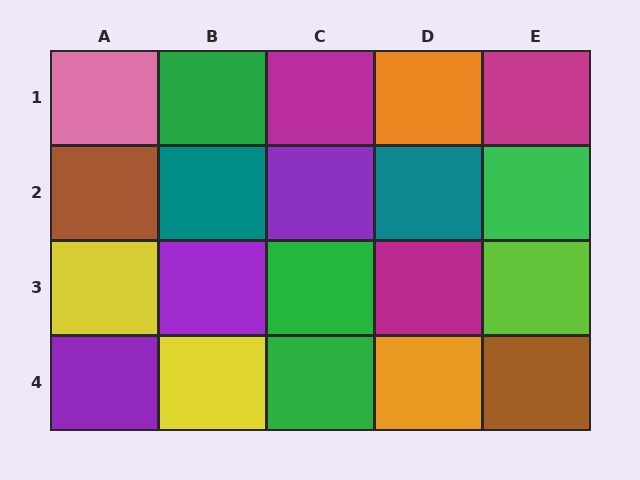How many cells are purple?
3 cells are purple.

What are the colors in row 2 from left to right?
Brown, teal, purple, teal, green.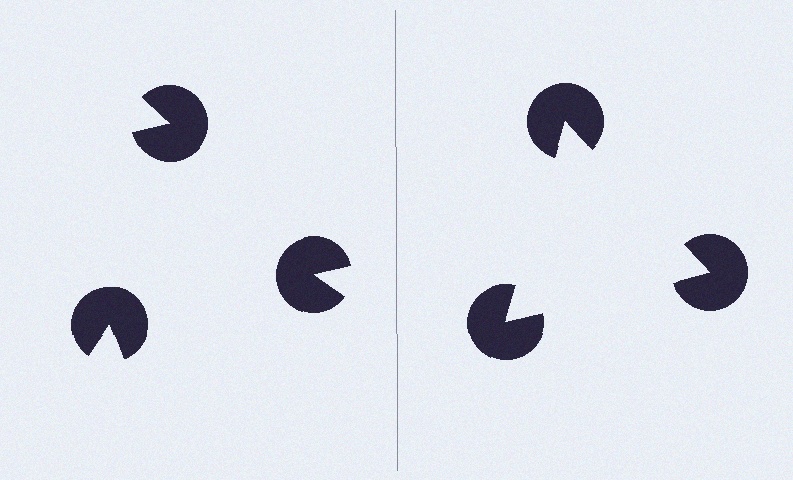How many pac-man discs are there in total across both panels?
6 — 3 on each side.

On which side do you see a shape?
An illusory triangle appears on the right side. On the left side the wedge cuts are rotated, so no coherent shape forms.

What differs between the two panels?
The pac-man discs are positioned identically on both sides; only the wedge orientations differ. On the right they align to a triangle; on the left they are misaligned.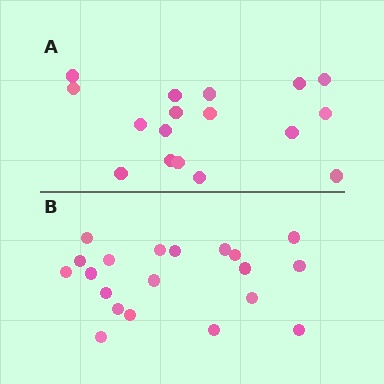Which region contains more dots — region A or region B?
Region B (the bottom region) has more dots.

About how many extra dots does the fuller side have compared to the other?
Region B has just a few more — roughly 2 or 3 more dots than region A.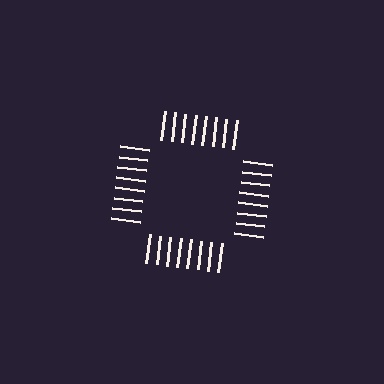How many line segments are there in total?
32 — 8 along each of the 4 edges.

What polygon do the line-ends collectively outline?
An illusory square — the line segments terminate on its edges but no continuous stroke is drawn.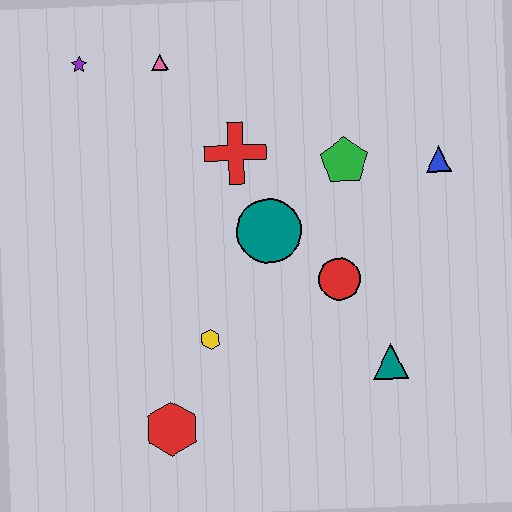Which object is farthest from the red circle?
The purple star is farthest from the red circle.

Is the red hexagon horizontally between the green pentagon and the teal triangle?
No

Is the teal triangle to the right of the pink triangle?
Yes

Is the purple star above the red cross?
Yes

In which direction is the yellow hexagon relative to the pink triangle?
The yellow hexagon is below the pink triangle.